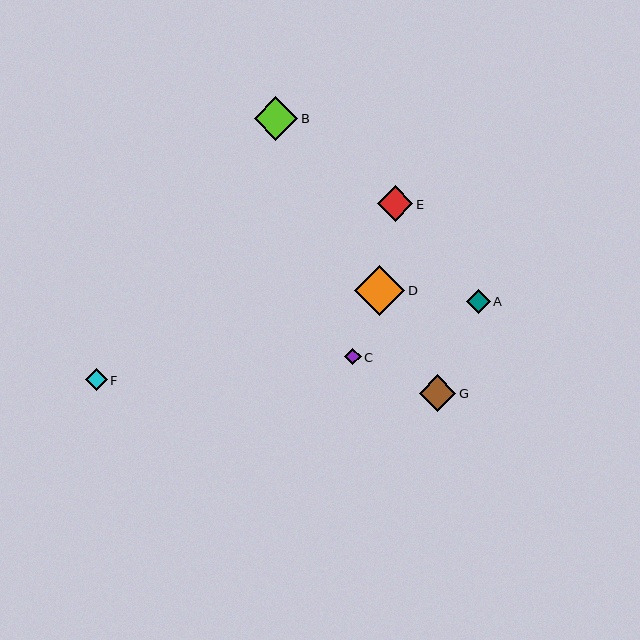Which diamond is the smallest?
Diamond C is the smallest with a size of approximately 16 pixels.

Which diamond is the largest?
Diamond D is the largest with a size of approximately 51 pixels.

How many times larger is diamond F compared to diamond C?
Diamond F is approximately 1.3 times the size of diamond C.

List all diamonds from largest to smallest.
From largest to smallest: D, B, G, E, A, F, C.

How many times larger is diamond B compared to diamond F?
Diamond B is approximately 2.0 times the size of diamond F.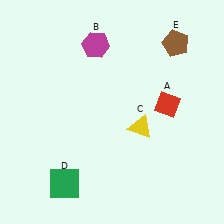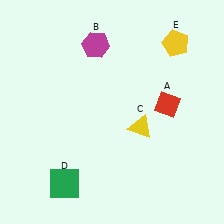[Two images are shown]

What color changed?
The pentagon (E) changed from brown in Image 1 to yellow in Image 2.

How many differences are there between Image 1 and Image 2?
There is 1 difference between the two images.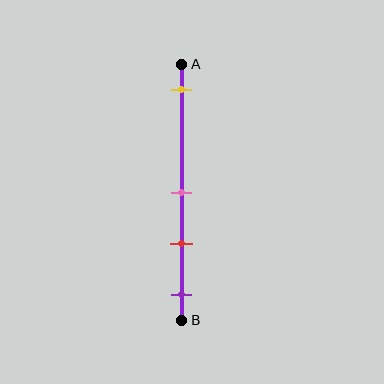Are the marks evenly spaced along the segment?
No, the marks are not evenly spaced.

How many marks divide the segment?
There are 4 marks dividing the segment.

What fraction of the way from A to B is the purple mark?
The purple mark is approximately 90% (0.9) of the way from A to B.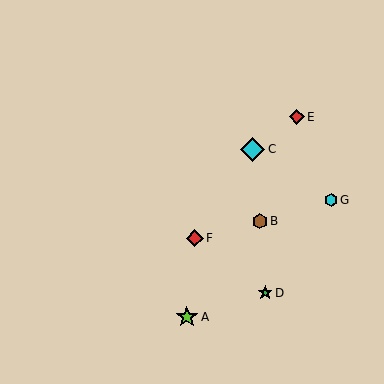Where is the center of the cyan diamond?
The center of the cyan diamond is at (252, 149).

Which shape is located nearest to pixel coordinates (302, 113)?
The red diamond (labeled E) at (297, 117) is nearest to that location.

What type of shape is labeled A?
Shape A is a lime star.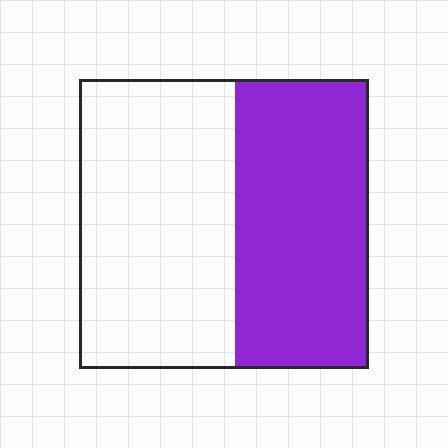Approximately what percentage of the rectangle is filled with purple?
Approximately 45%.